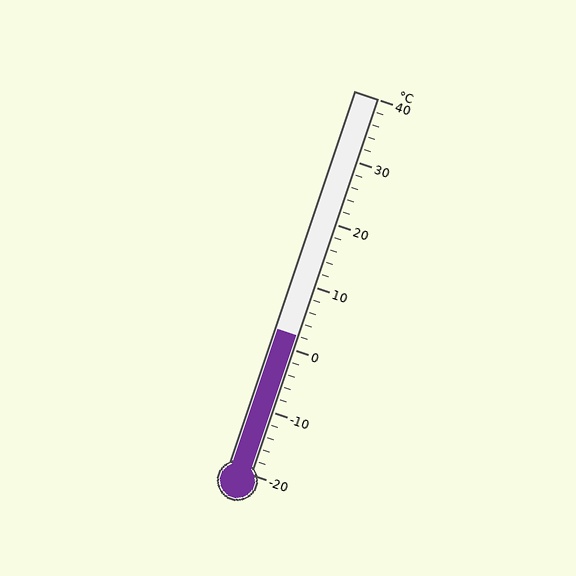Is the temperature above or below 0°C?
The temperature is above 0°C.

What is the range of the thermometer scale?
The thermometer scale ranges from -20°C to 40°C.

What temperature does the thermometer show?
The thermometer shows approximately 2°C.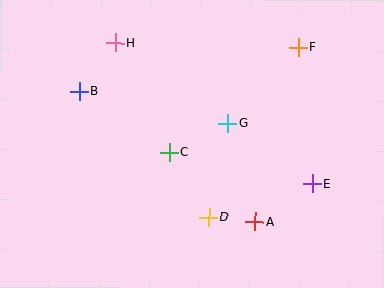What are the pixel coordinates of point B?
Point B is at (79, 92).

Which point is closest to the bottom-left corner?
Point B is closest to the bottom-left corner.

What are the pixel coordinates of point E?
Point E is at (312, 184).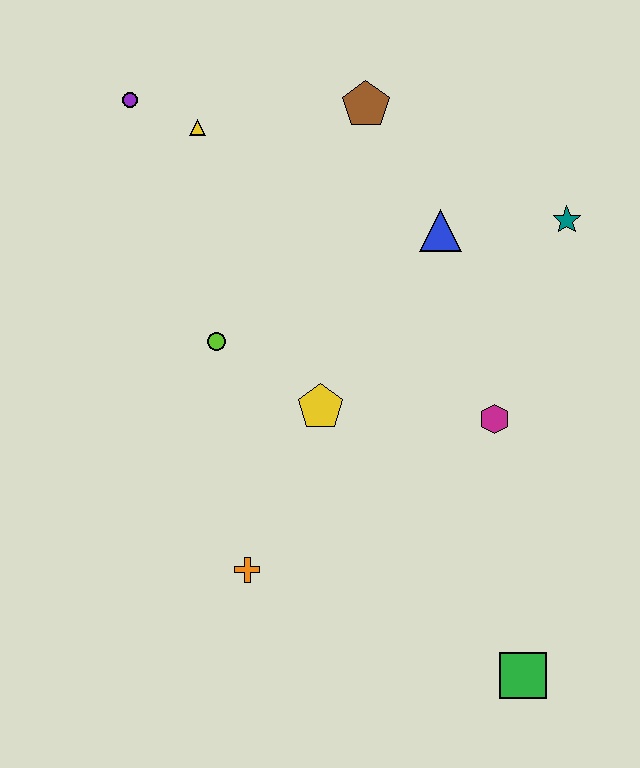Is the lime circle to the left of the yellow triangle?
No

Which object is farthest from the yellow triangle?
The green square is farthest from the yellow triangle.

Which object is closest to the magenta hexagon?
The yellow pentagon is closest to the magenta hexagon.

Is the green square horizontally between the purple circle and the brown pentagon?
No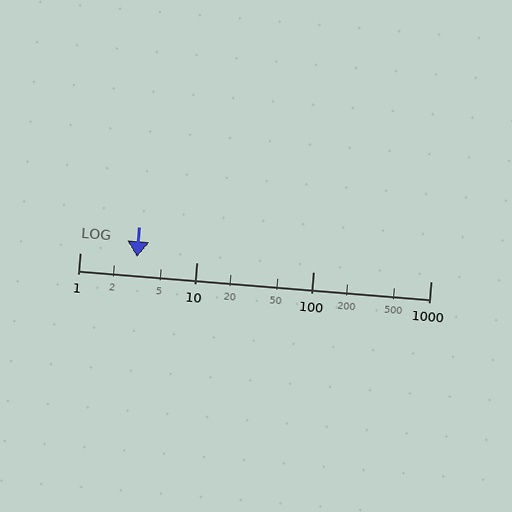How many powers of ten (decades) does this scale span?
The scale spans 3 decades, from 1 to 1000.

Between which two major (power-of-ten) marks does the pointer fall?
The pointer is between 1 and 10.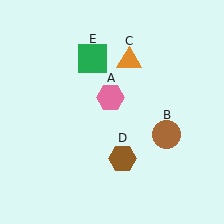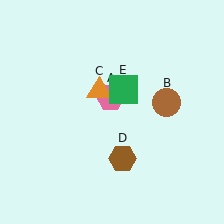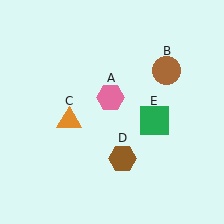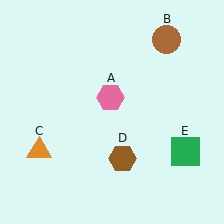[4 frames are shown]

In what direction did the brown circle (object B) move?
The brown circle (object B) moved up.